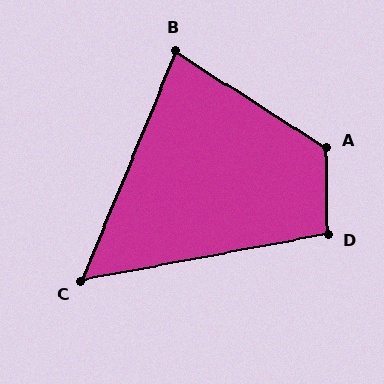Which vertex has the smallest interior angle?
C, at approximately 57 degrees.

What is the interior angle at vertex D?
Approximately 100 degrees (obtuse).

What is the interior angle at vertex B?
Approximately 80 degrees (acute).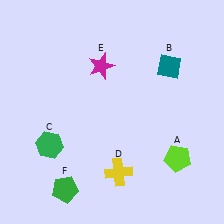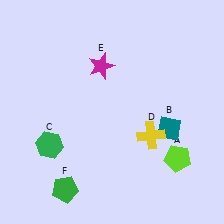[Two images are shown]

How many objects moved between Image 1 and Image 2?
2 objects moved between the two images.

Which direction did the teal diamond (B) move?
The teal diamond (B) moved down.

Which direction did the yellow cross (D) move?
The yellow cross (D) moved up.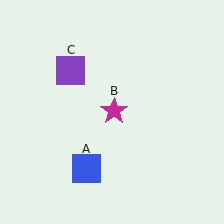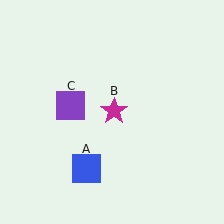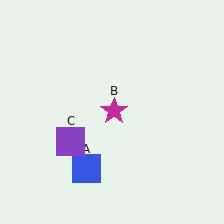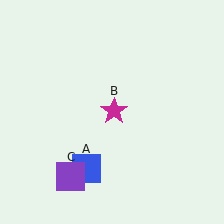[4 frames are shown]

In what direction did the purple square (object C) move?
The purple square (object C) moved down.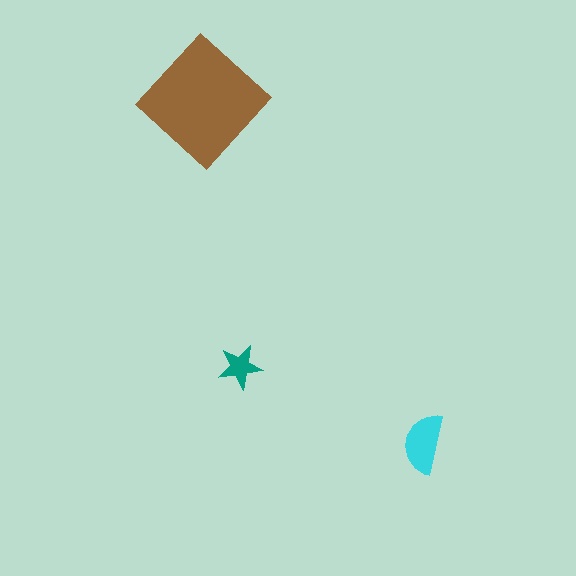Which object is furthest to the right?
The cyan semicircle is rightmost.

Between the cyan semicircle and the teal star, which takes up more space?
The cyan semicircle.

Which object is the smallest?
The teal star.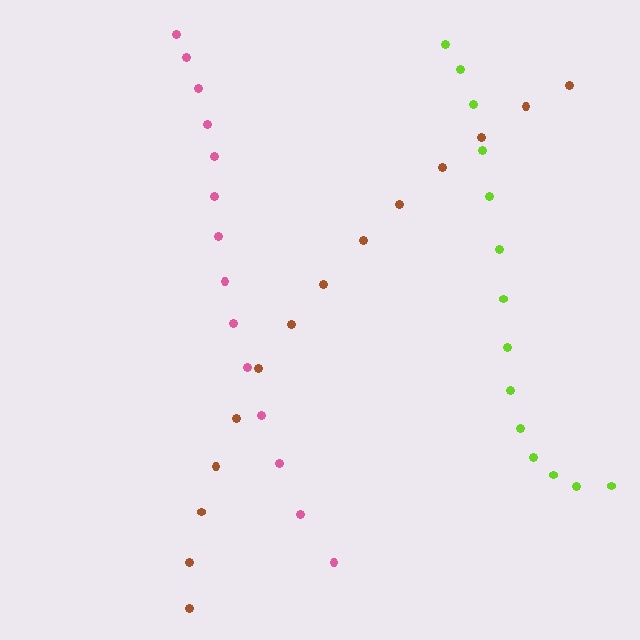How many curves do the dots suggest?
There are 3 distinct paths.